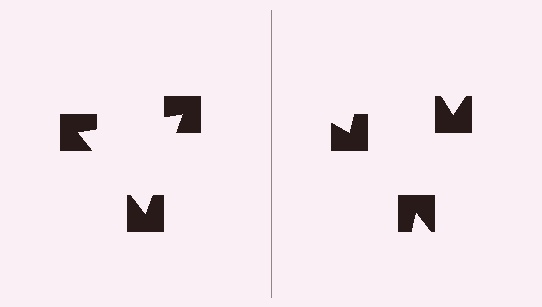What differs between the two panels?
The notched squares are positioned identically on both sides; only the wedge orientations differ. On the left they align to a triangle; on the right they are misaligned.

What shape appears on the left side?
An illusory triangle.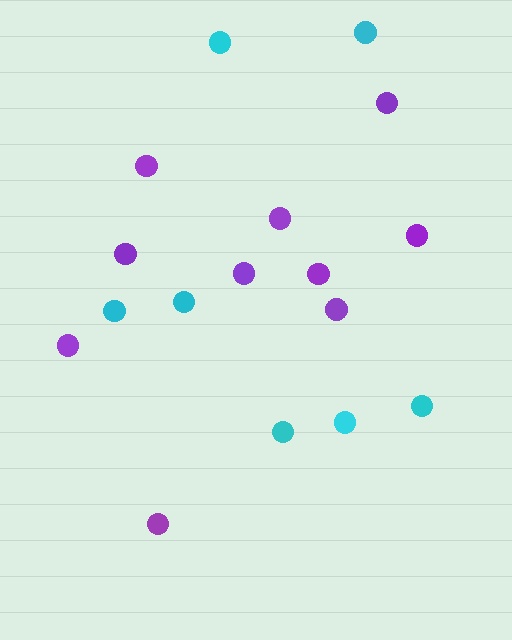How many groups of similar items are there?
There are 2 groups: one group of cyan circles (7) and one group of purple circles (10).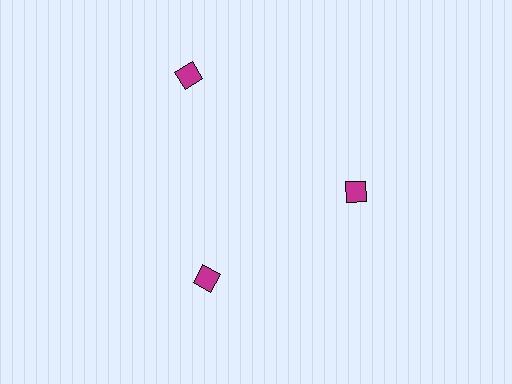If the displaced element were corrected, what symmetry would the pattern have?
It would have 3-fold rotational symmetry — the pattern would map onto itself every 120 degrees.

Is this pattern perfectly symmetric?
No. The 3 magenta diamonds are arranged in a ring, but one element near the 11 o'clock position is pushed outward from the center, breaking the 3-fold rotational symmetry.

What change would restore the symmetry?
The symmetry would be restored by moving it inward, back onto the ring so that all 3 diamonds sit at equal angles and equal distance from the center.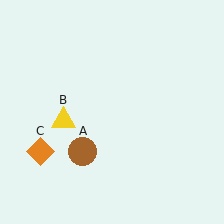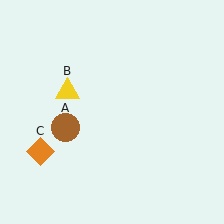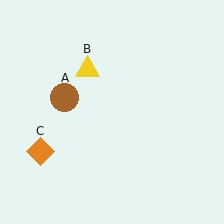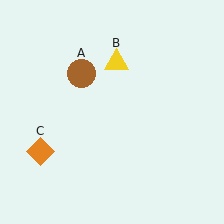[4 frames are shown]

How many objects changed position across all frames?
2 objects changed position: brown circle (object A), yellow triangle (object B).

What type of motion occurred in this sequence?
The brown circle (object A), yellow triangle (object B) rotated clockwise around the center of the scene.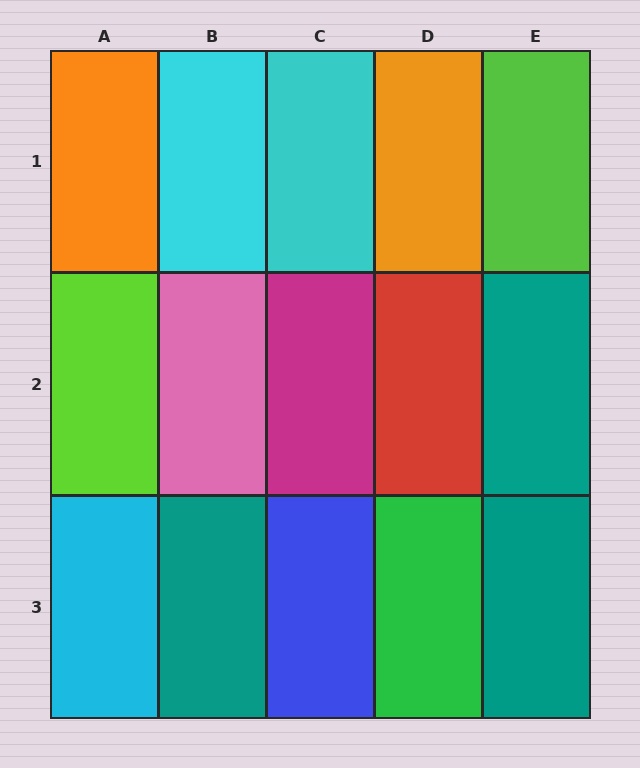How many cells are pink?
1 cell is pink.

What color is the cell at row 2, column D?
Red.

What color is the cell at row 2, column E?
Teal.